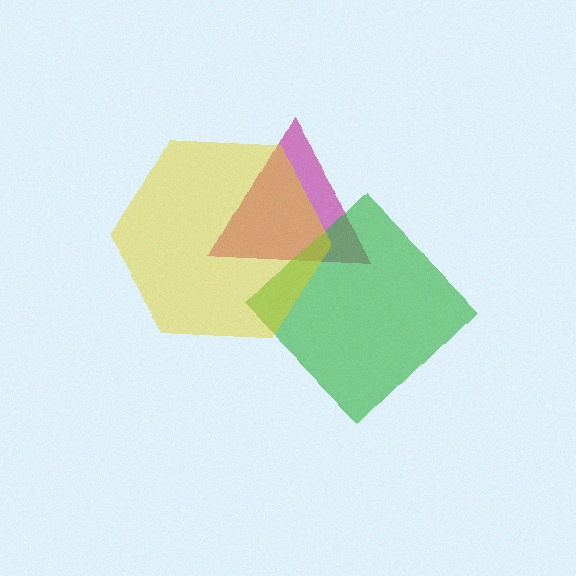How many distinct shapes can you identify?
There are 3 distinct shapes: a magenta triangle, a green diamond, a yellow hexagon.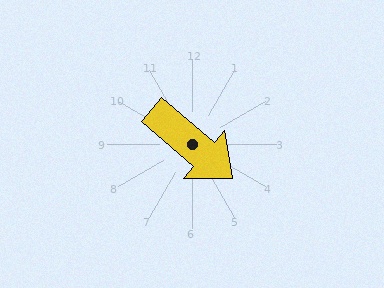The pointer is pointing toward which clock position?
Roughly 4 o'clock.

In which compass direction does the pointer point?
Southeast.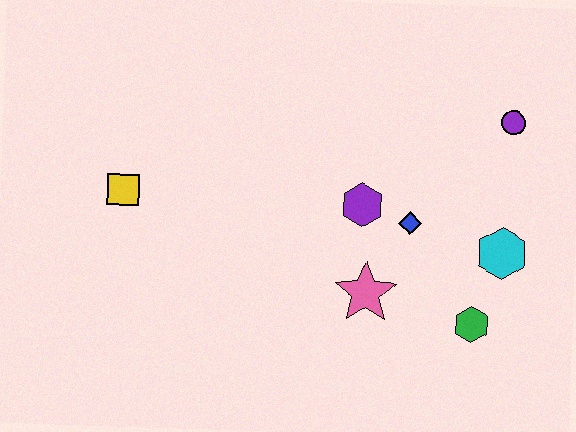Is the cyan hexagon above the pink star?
Yes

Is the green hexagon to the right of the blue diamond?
Yes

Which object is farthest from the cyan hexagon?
The yellow square is farthest from the cyan hexagon.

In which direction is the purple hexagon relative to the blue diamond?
The purple hexagon is to the left of the blue diamond.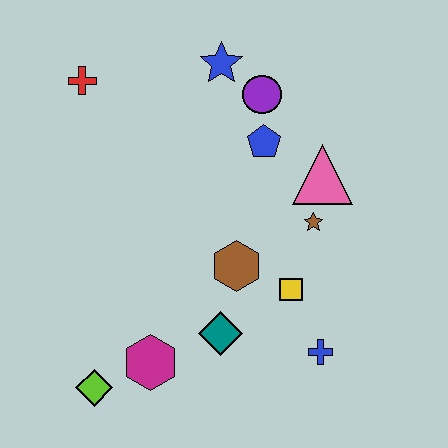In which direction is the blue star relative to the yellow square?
The blue star is above the yellow square.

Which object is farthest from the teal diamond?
The red cross is farthest from the teal diamond.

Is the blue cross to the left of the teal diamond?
No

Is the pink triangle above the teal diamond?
Yes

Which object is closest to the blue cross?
The yellow square is closest to the blue cross.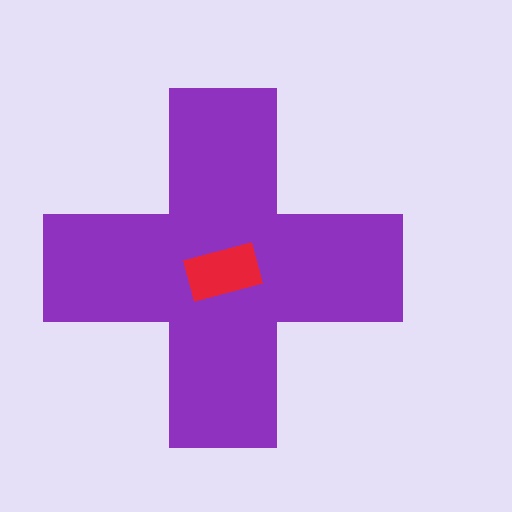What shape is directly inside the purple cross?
The red rectangle.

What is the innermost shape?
The red rectangle.